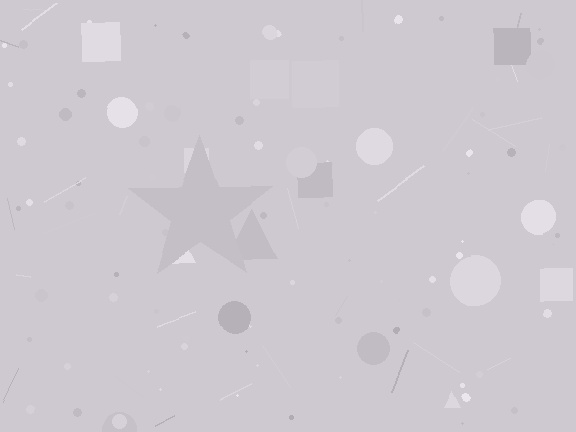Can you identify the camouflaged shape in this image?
The camouflaged shape is a star.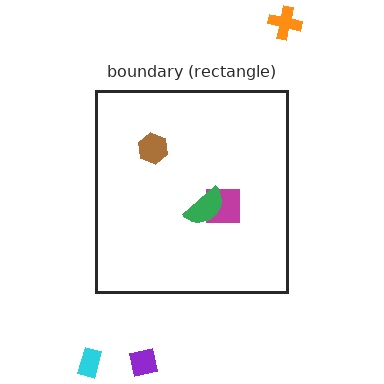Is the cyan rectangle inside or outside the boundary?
Outside.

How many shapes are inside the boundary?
3 inside, 3 outside.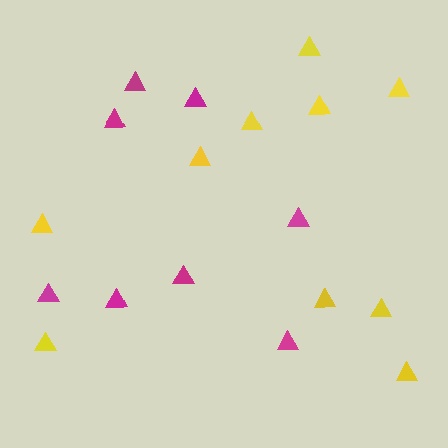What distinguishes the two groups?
There are 2 groups: one group of yellow triangles (10) and one group of magenta triangles (8).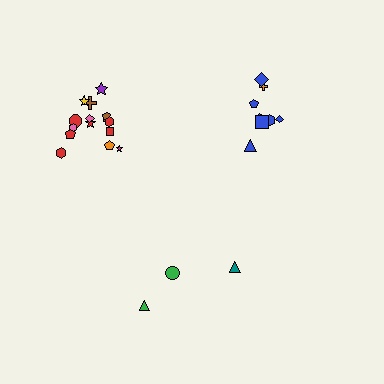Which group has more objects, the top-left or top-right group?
The top-left group.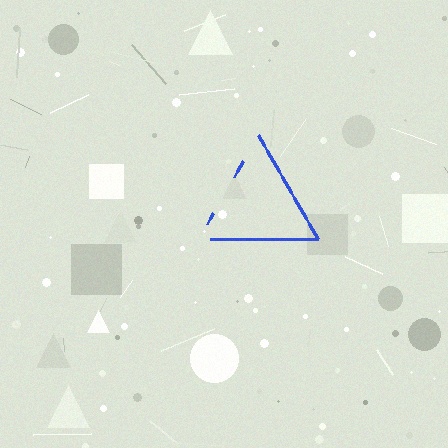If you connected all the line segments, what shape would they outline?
They would outline a triangle.